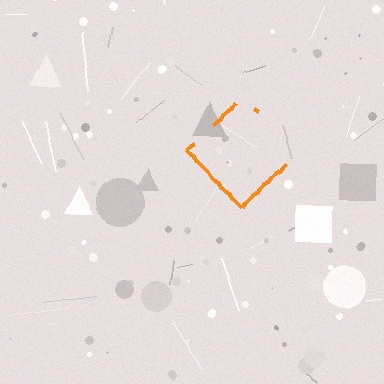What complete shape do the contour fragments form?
The contour fragments form a diamond.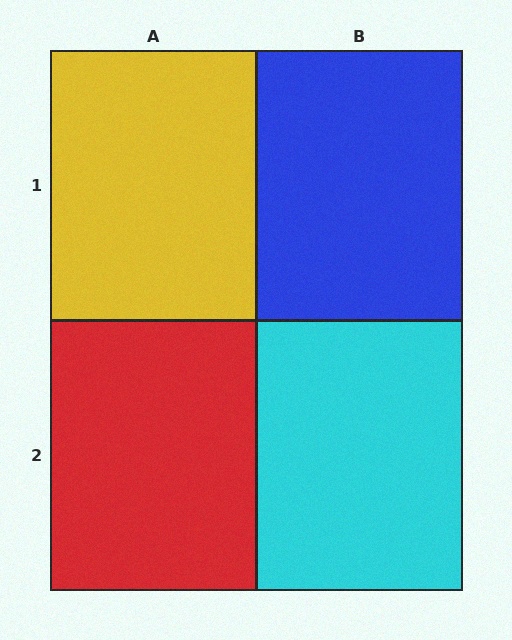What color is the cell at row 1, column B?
Blue.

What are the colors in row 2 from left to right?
Red, cyan.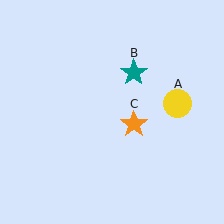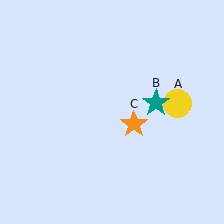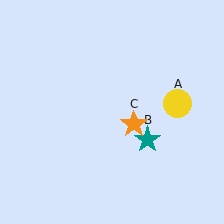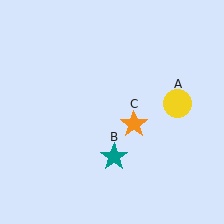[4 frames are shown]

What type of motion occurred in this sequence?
The teal star (object B) rotated clockwise around the center of the scene.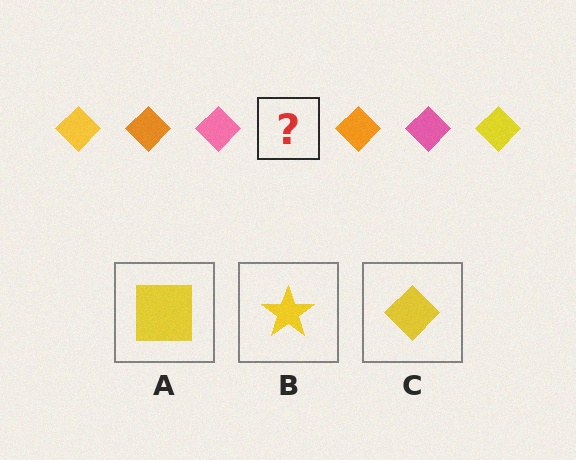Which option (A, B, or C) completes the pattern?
C.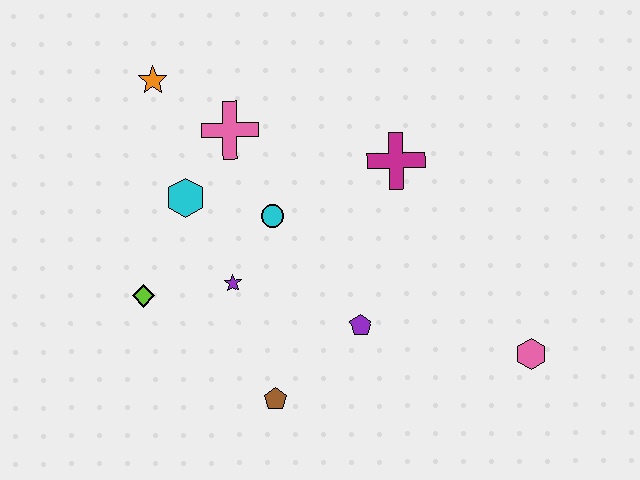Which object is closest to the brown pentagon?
The purple pentagon is closest to the brown pentagon.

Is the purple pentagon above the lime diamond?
No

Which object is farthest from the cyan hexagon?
The pink hexagon is farthest from the cyan hexagon.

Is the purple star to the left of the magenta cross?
Yes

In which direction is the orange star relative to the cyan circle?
The orange star is above the cyan circle.